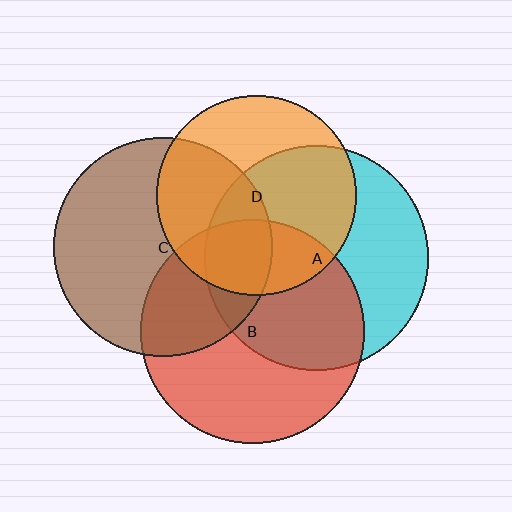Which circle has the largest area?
Circle A (cyan).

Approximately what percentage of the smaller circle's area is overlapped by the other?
Approximately 55%.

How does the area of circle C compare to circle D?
Approximately 1.2 times.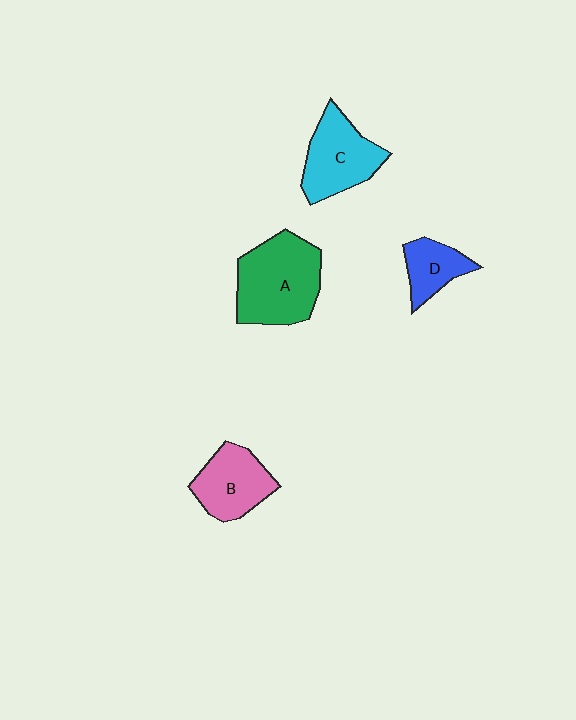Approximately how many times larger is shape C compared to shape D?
Approximately 1.7 times.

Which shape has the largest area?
Shape A (green).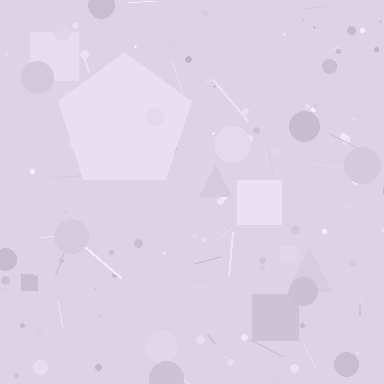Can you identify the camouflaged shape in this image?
The camouflaged shape is a pentagon.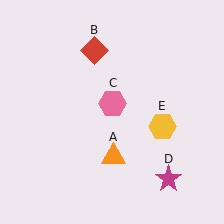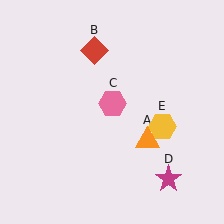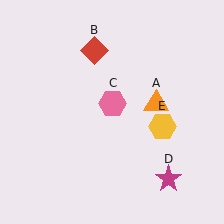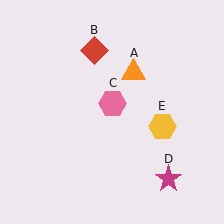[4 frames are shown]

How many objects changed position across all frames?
1 object changed position: orange triangle (object A).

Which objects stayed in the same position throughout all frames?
Red diamond (object B) and pink hexagon (object C) and magenta star (object D) and yellow hexagon (object E) remained stationary.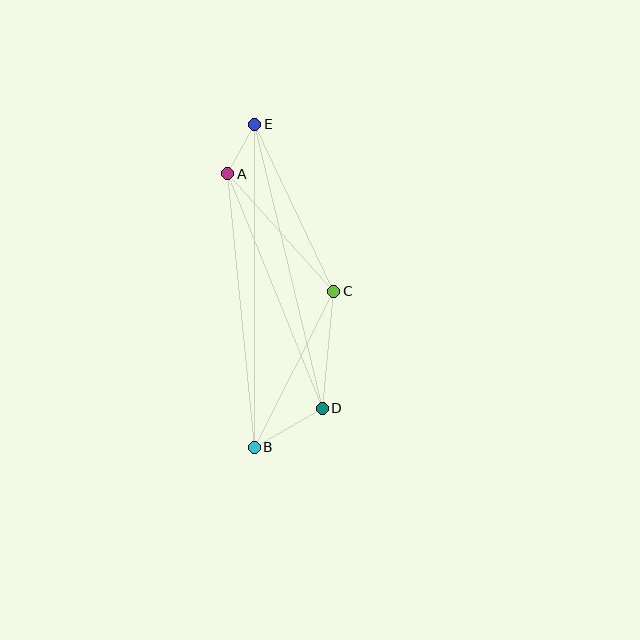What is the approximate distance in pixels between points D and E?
The distance between D and E is approximately 292 pixels.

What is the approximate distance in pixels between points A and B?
The distance between A and B is approximately 274 pixels.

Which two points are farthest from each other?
Points B and E are farthest from each other.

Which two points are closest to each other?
Points A and E are closest to each other.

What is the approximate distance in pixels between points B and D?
The distance between B and D is approximately 78 pixels.